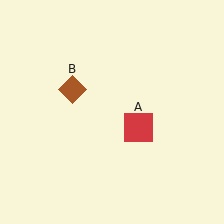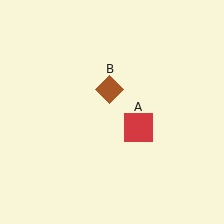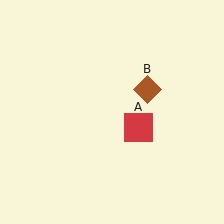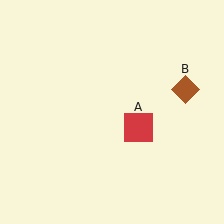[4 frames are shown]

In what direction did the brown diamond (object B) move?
The brown diamond (object B) moved right.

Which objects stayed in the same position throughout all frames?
Red square (object A) remained stationary.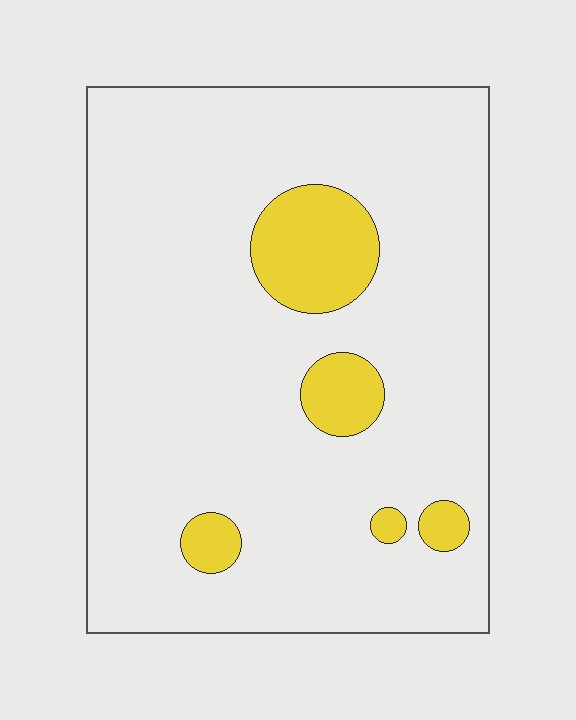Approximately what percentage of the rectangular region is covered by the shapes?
Approximately 10%.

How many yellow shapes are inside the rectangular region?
5.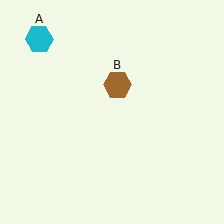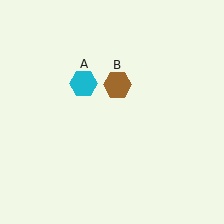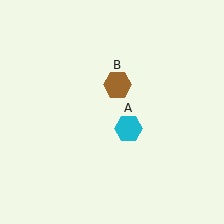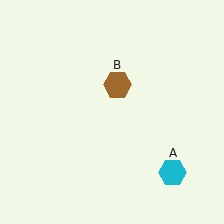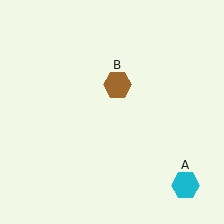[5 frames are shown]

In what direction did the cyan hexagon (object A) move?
The cyan hexagon (object A) moved down and to the right.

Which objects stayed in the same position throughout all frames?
Brown hexagon (object B) remained stationary.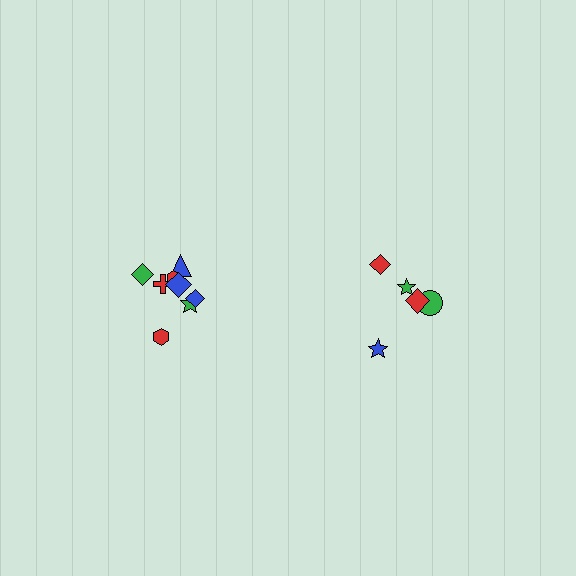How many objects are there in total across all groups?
There are 13 objects.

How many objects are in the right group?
There are 5 objects.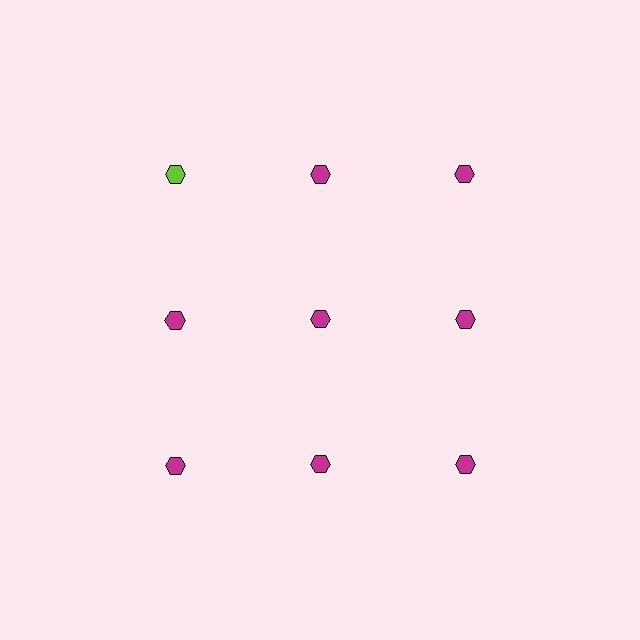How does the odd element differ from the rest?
It has a different color: lime instead of magenta.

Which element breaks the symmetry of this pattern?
The lime hexagon in the top row, leftmost column breaks the symmetry. All other shapes are magenta hexagons.